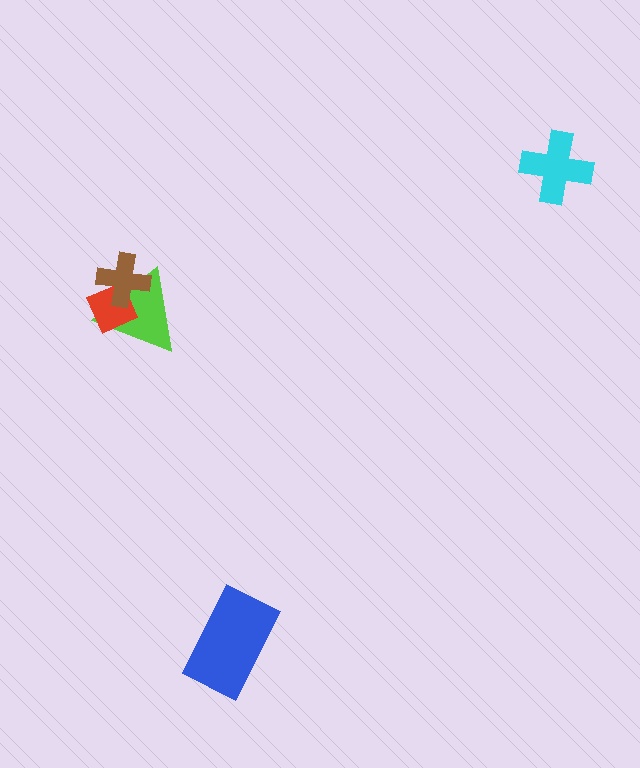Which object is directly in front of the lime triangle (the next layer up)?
The red diamond is directly in front of the lime triangle.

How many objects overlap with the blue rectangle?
0 objects overlap with the blue rectangle.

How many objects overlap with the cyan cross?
0 objects overlap with the cyan cross.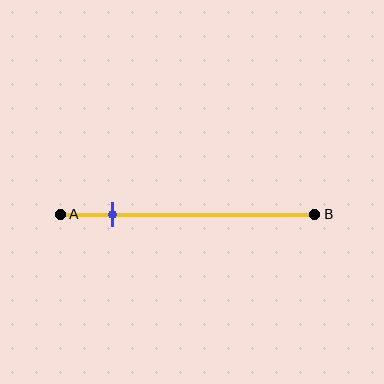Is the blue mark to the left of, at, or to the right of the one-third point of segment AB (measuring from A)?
The blue mark is to the left of the one-third point of segment AB.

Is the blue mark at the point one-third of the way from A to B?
No, the mark is at about 20% from A, not at the 33% one-third point.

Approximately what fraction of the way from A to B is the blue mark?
The blue mark is approximately 20% of the way from A to B.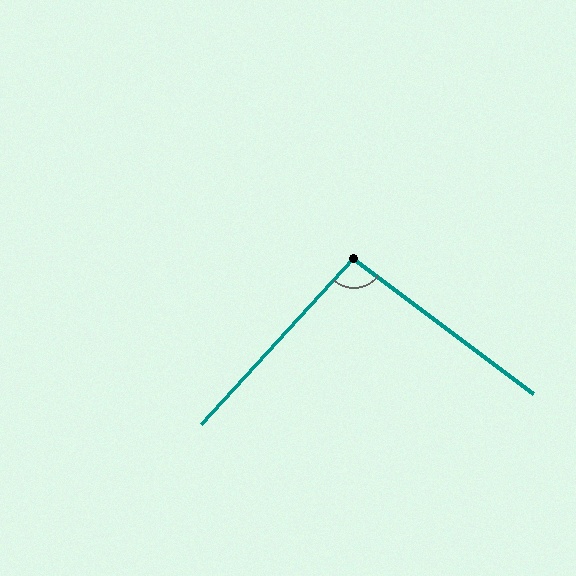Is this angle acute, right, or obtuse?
It is obtuse.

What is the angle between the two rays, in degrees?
Approximately 95 degrees.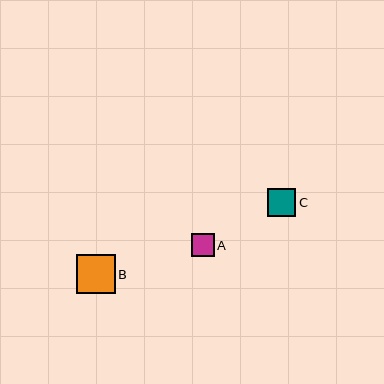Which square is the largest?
Square B is the largest with a size of approximately 39 pixels.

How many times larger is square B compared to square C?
Square B is approximately 1.4 times the size of square C.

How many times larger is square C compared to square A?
Square C is approximately 1.2 times the size of square A.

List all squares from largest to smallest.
From largest to smallest: B, C, A.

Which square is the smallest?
Square A is the smallest with a size of approximately 23 pixels.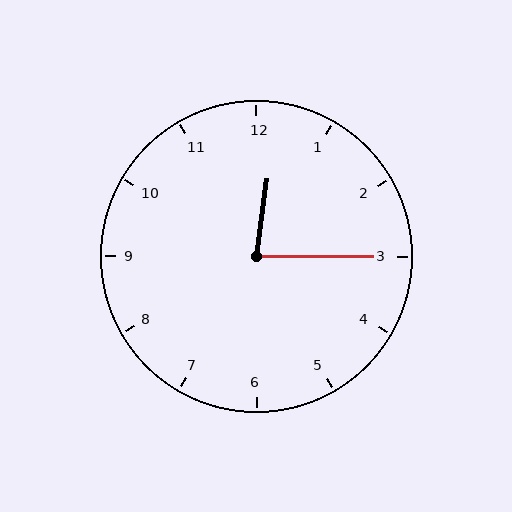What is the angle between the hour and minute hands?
Approximately 82 degrees.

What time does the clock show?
12:15.